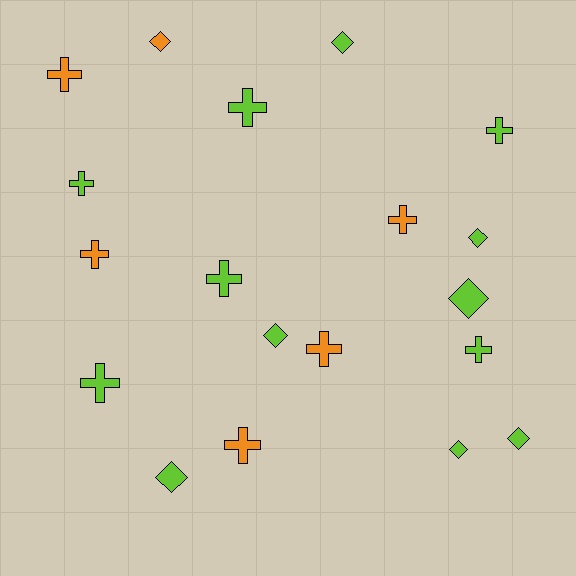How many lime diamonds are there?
There are 7 lime diamonds.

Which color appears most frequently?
Lime, with 13 objects.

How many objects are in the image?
There are 19 objects.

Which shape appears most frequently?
Cross, with 11 objects.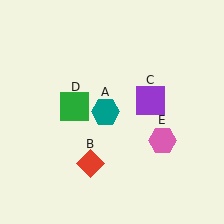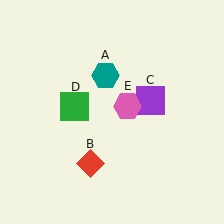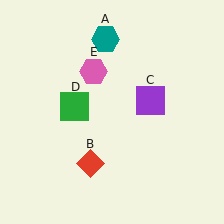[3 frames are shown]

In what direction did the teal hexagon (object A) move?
The teal hexagon (object A) moved up.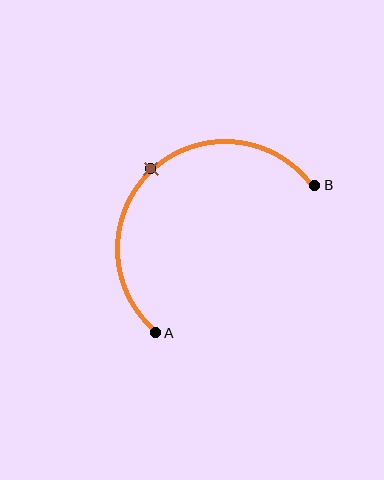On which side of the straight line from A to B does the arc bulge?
The arc bulges above and to the left of the straight line connecting A and B.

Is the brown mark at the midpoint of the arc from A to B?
Yes. The brown mark lies on the arc at equal arc-length from both A and B — it is the arc midpoint.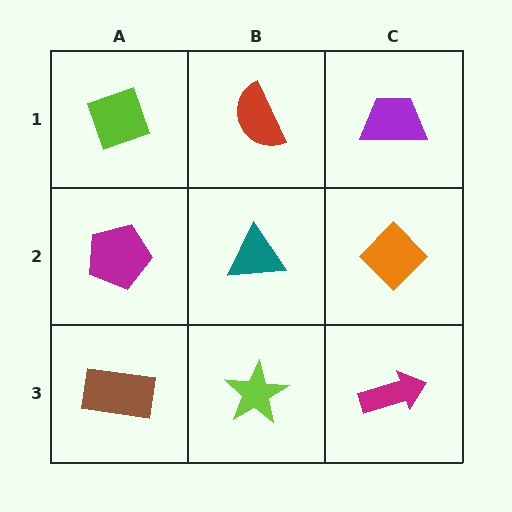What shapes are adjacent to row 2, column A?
A lime diamond (row 1, column A), a brown rectangle (row 3, column A), a teal triangle (row 2, column B).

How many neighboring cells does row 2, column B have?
4.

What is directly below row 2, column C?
A magenta arrow.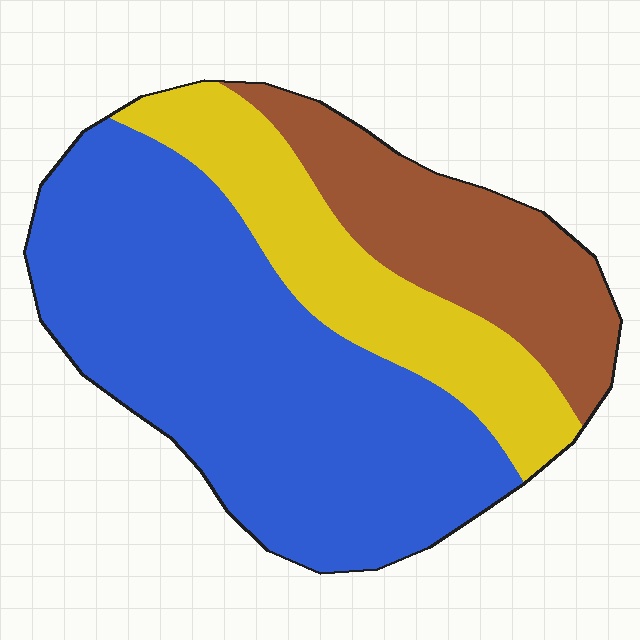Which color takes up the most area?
Blue, at roughly 55%.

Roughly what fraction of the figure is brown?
Brown covers about 20% of the figure.